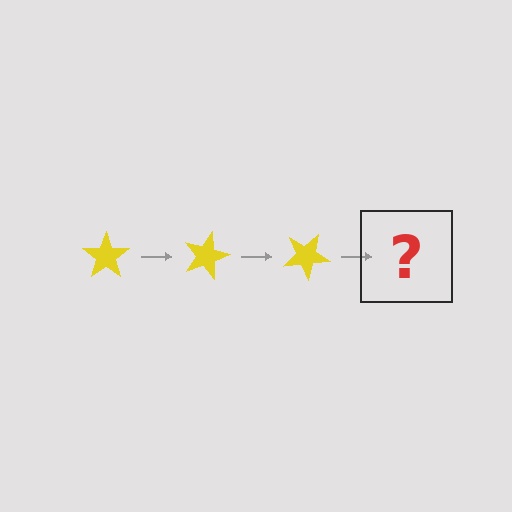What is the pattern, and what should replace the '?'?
The pattern is that the star rotates 15 degrees each step. The '?' should be a yellow star rotated 45 degrees.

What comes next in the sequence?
The next element should be a yellow star rotated 45 degrees.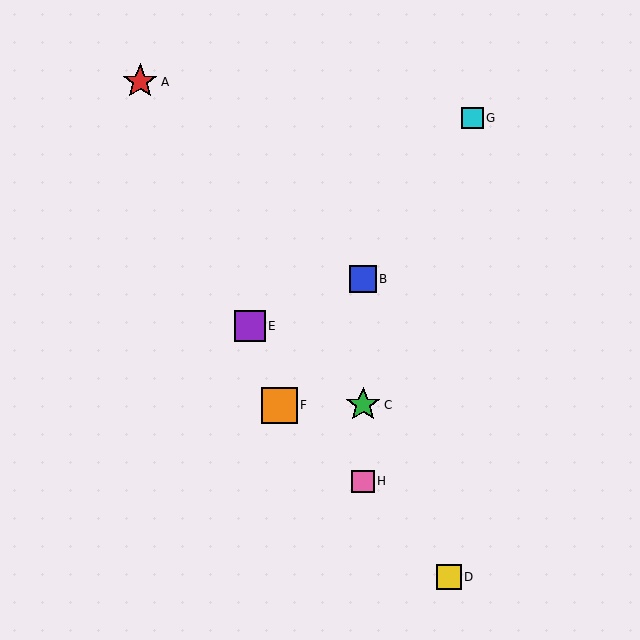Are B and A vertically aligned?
No, B is at x≈363 and A is at x≈140.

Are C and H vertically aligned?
Yes, both are at x≈363.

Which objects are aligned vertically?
Objects B, C, H are aligned vertically.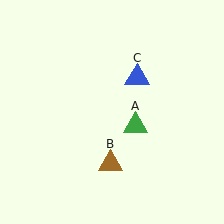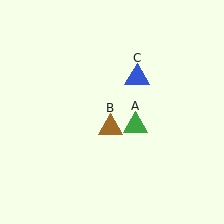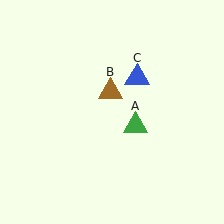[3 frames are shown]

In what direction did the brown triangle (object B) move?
The brown triangle (object B) moved up.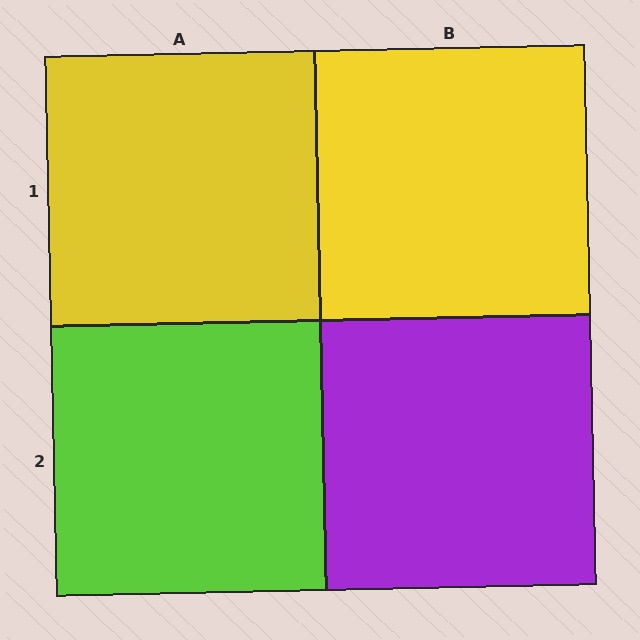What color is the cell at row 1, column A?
Yellow.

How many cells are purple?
1 cell is purple.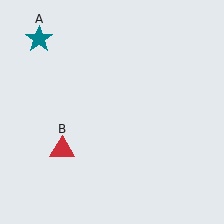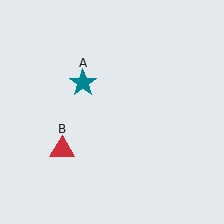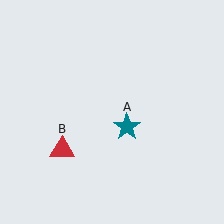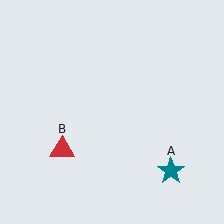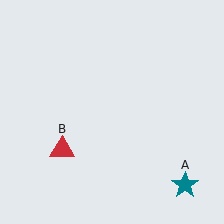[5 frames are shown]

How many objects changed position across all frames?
1 object changed position: teal star (object A).